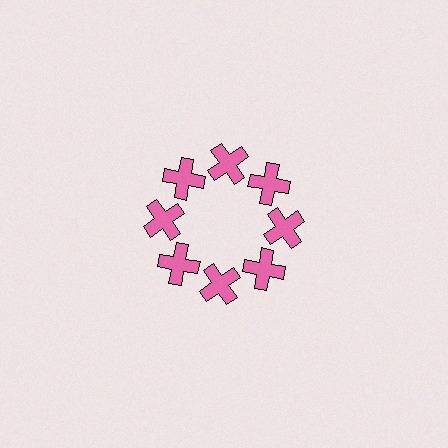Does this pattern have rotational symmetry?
Yes, this pattern has 8-fold rotational symmetry. It looks the same after rotating 45 degrees around the center.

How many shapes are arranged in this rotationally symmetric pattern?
There are 8 shapes, arranged in 8 groups of 1.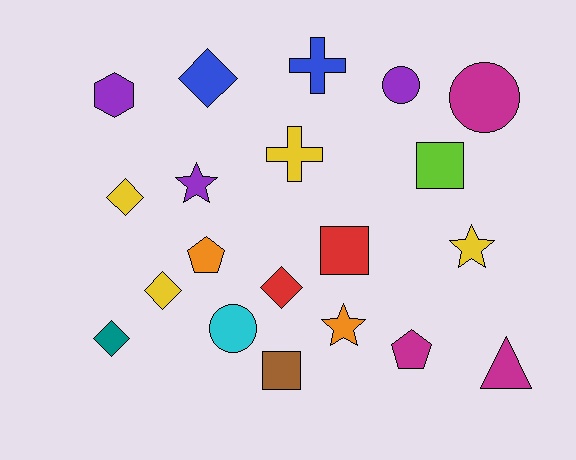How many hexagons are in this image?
There is 1 hexagon.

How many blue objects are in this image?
There are 2 blue objects.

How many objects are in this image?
There are 20 objects.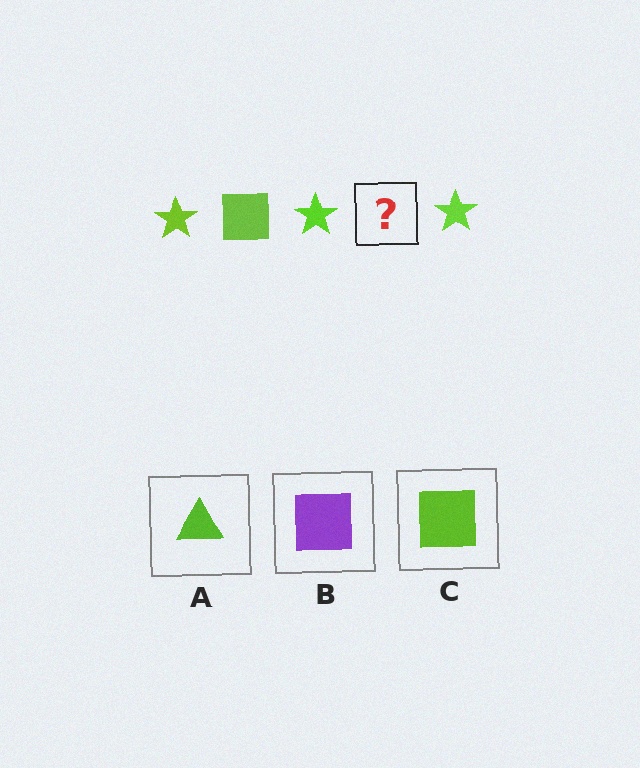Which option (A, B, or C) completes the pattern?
C.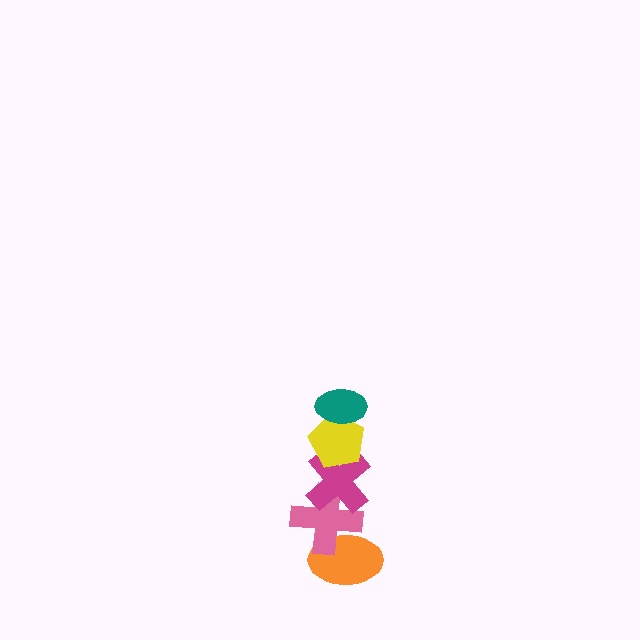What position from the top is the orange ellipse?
The orange ellipse is 5th from the top.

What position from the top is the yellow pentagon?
The yellow pentagon is 2nd from the top.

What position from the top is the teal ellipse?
The teal ellipse is 1st from the top.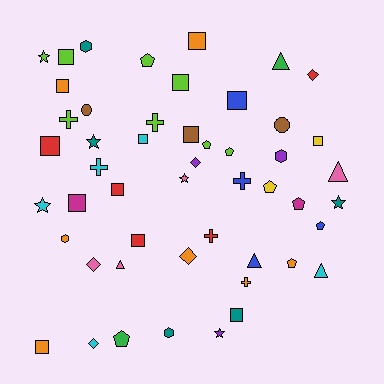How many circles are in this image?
There are 2 circles.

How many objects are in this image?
There are 50 objects.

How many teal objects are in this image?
There are 5 teal objects.